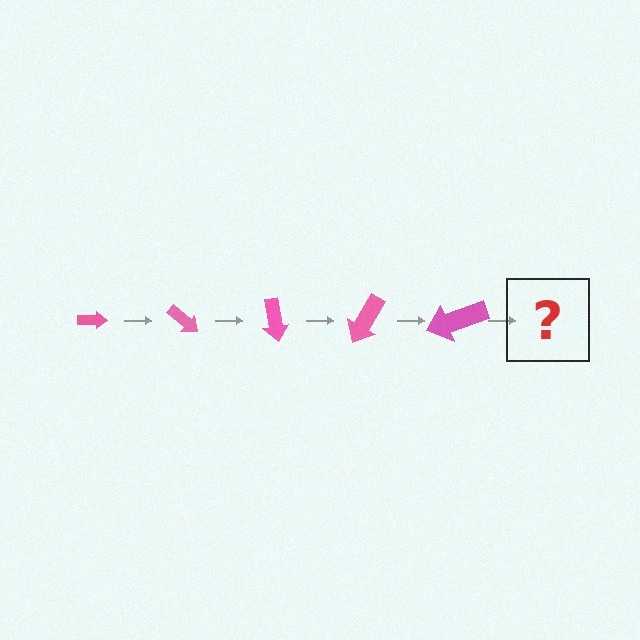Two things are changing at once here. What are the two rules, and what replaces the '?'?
The two rules are that the arrow grows larger each step and it rotates 40 degrees each step. The '?' should be an arrow, larger than the previous one and rotated 200 degrees from the start.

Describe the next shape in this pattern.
It should be an arrow, larger than the previous one and rotated 200 degrees from the start.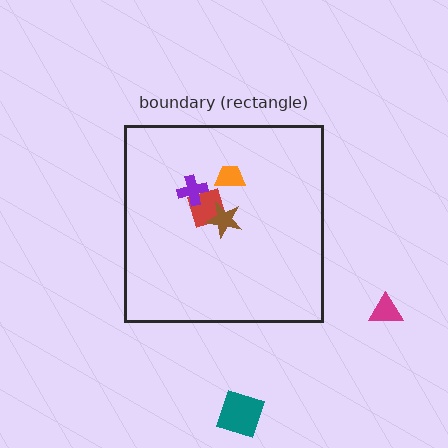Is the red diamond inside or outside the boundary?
Inside.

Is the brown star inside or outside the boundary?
Inside.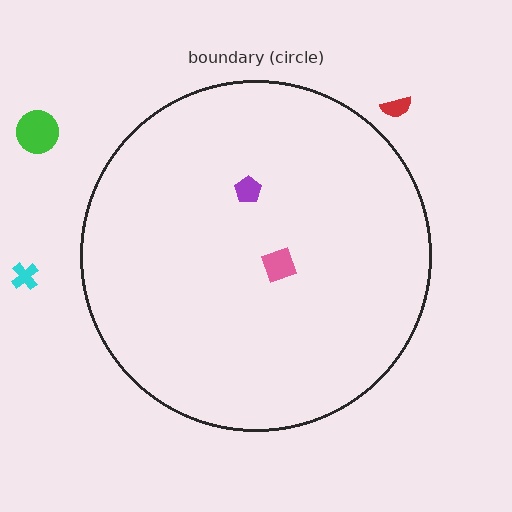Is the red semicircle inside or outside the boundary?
Outside.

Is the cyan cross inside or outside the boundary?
Outside.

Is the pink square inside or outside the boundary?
Inside.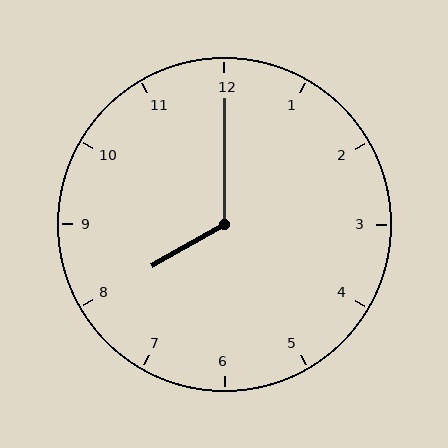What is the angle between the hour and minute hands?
Approximately 120 degrees.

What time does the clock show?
8:00.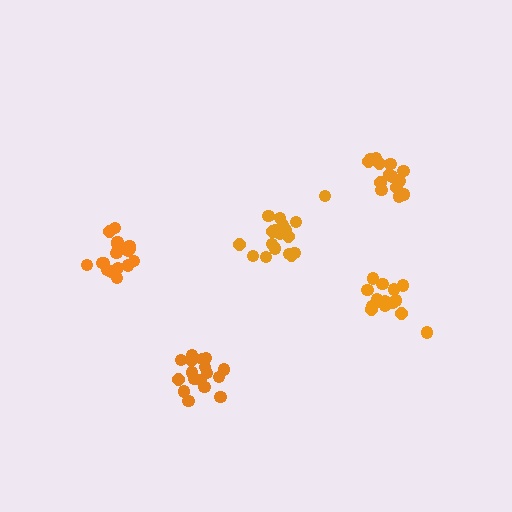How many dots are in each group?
Group 1: 18 dots, Group 2: 14 dots, Group 3: 14 dots, Group 4: 18 dots, Group 5: 18 dots (82 total).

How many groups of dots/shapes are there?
There are 5 groups.